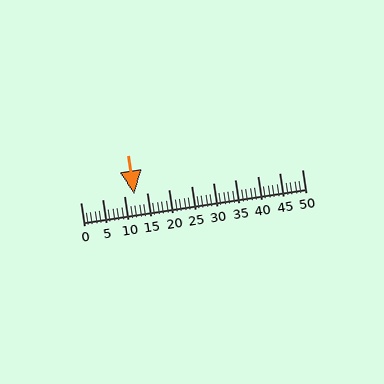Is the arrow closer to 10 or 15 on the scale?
The arrow is closer to 10.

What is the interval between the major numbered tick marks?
The major tick marks are spaced 5 units apart.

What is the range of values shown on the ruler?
The ruler shows values from 0 to 50.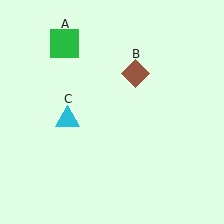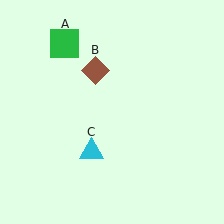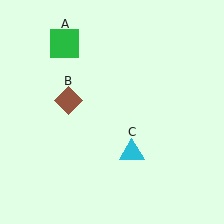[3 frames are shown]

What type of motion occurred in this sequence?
The brown diamond (object B), cyan triangle (object C) rotated counterclockwise around the center of the scene.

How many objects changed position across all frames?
2 objects changed position: brown diamond (object B), cyan triangle (object C).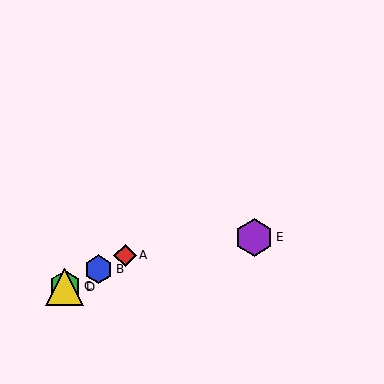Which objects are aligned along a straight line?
Objects A, B, C, D are aligned along a straight line.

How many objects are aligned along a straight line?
4 objects (A, B, C, D) are aligned along a straight line.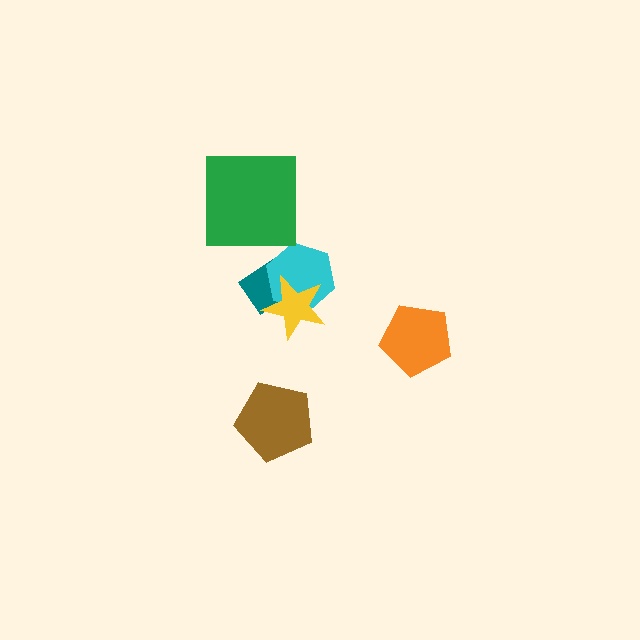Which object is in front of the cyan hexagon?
The yellow star is in front of the cyan hexagon.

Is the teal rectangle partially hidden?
Yes, it is partially covered by another shape.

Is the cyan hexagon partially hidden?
Yes, it is partially covered by another shape.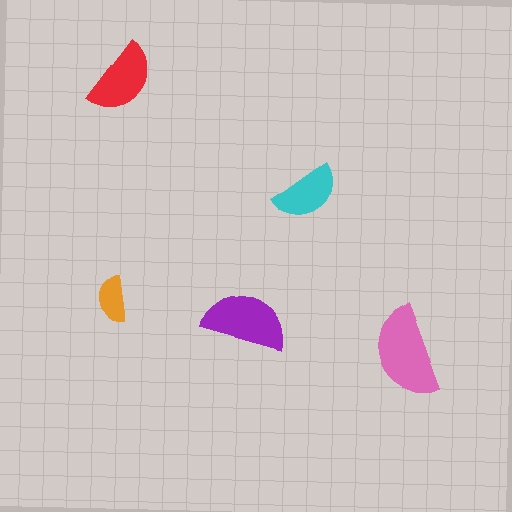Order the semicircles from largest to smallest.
the pink one, the purple one, the red one, the cyan one, the orange one.